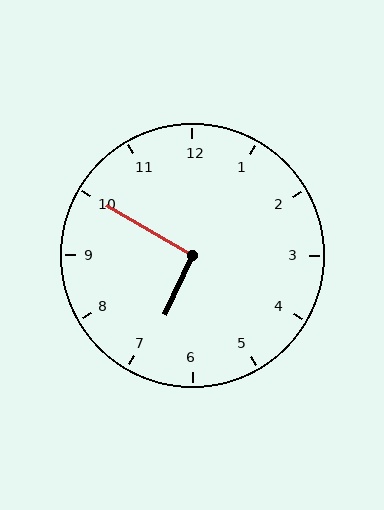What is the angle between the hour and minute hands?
Approximately 95 degrees.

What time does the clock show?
6:50.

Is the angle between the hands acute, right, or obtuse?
It is right.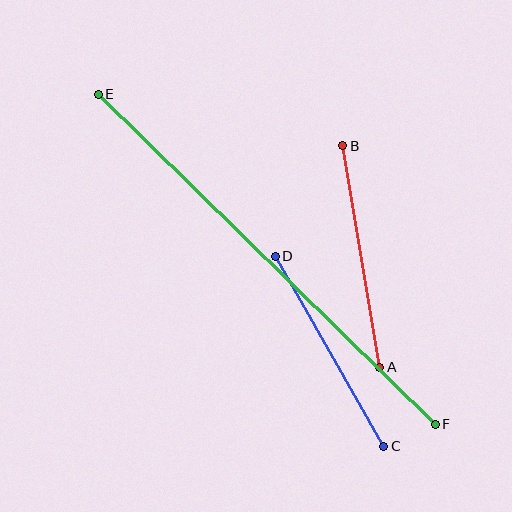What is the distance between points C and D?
The distance is approximately 219 pixels.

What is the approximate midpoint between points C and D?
The midpoint is at approximately (329, 351) pixels.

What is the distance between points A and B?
The distance is approximately 225 pixels.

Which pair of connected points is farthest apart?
Points E and F are farthest apart.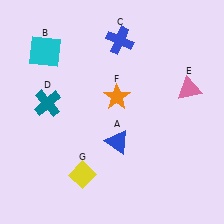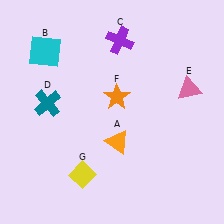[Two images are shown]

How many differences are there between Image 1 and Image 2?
There are 2 differences between the two images.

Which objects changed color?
A changed from blue to orange. C changed from blue to purple.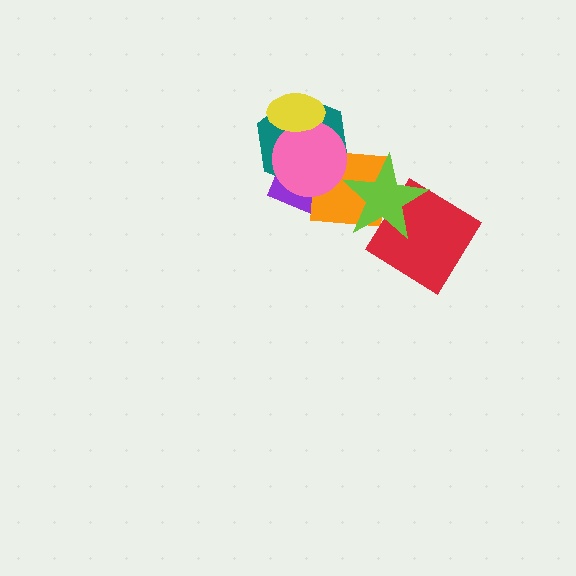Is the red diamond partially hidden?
Yes, it is partially covered by another shape.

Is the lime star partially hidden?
No, no other shape covers it.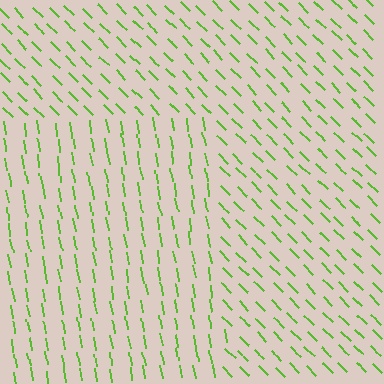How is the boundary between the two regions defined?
The boundary is defined purely by a change in line orientation (approximately 35 degrees difference). All lines are the same color and thickness.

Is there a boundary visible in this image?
Yes, there is a texture boundary formed by a change in line orientation.